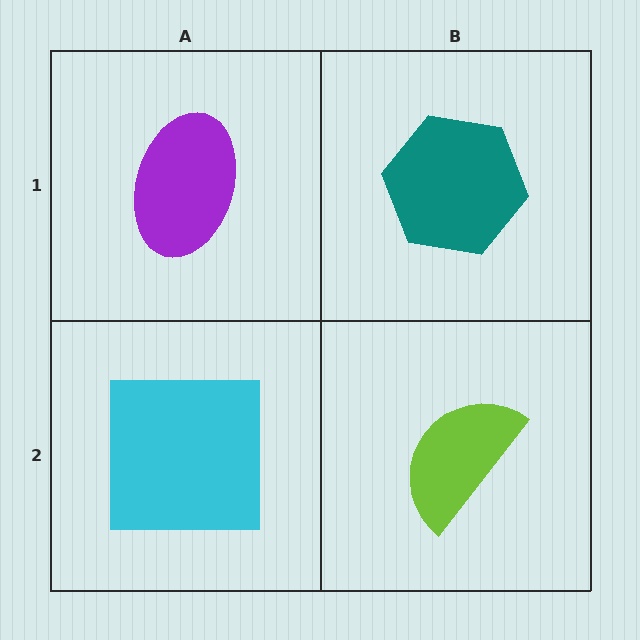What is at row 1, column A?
A purple ellipse.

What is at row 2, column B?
A lime semicircle.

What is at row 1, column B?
A teal hexagon.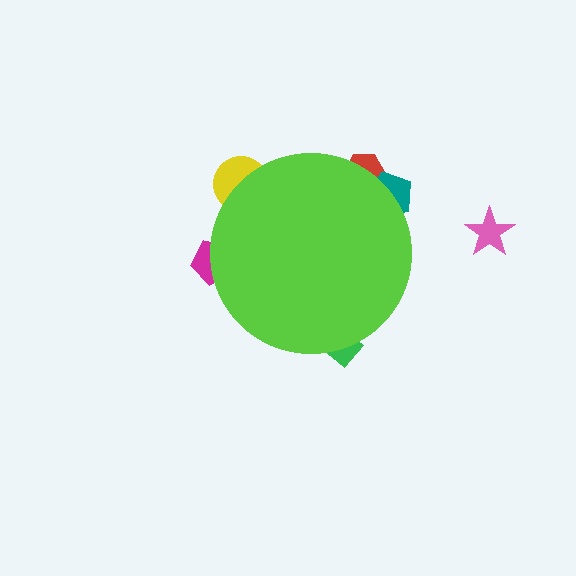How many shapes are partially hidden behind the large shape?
5 shapes are partially hidden.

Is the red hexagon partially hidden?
Yes, the red hexagon is partially hidden behind the lime circle.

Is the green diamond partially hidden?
Yes, the green diamond is partially hidden behind the lime circle.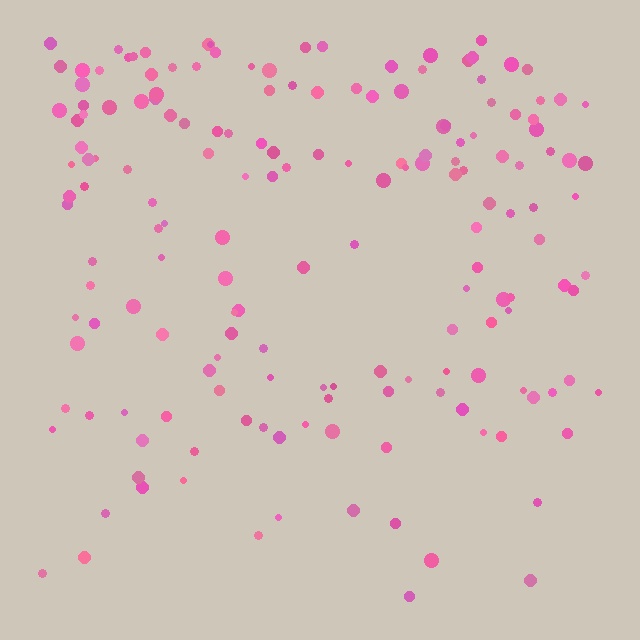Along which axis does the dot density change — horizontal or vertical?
Vertical.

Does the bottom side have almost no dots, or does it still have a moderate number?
Still a moderate number, just noticeably fewer than the top.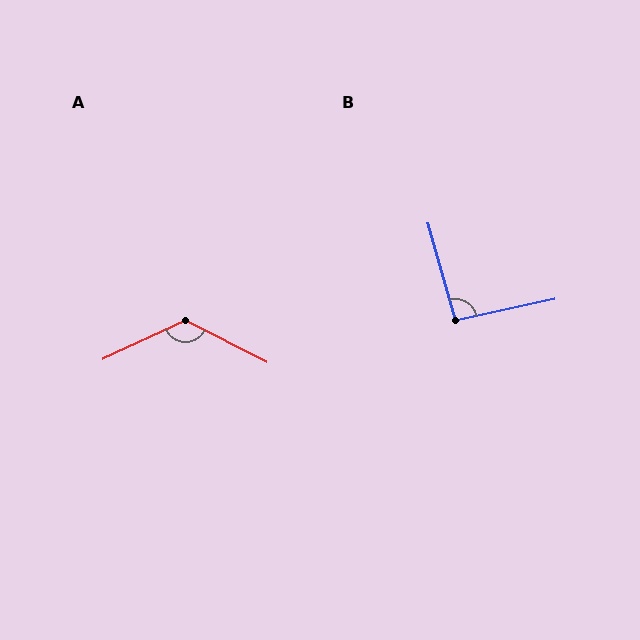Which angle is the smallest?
B, at approximately 94 degrees.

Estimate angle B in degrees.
Approximately 94 degrees.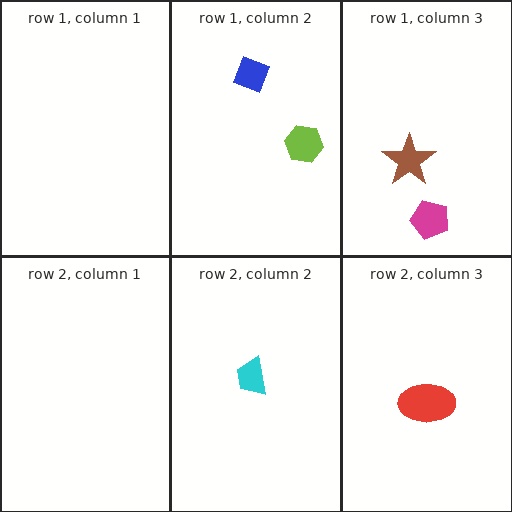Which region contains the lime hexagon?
The row 1, column 2 region.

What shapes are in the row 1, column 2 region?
The lime hexagon, the blue diamond.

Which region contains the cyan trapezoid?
The row 2, column 2 region.